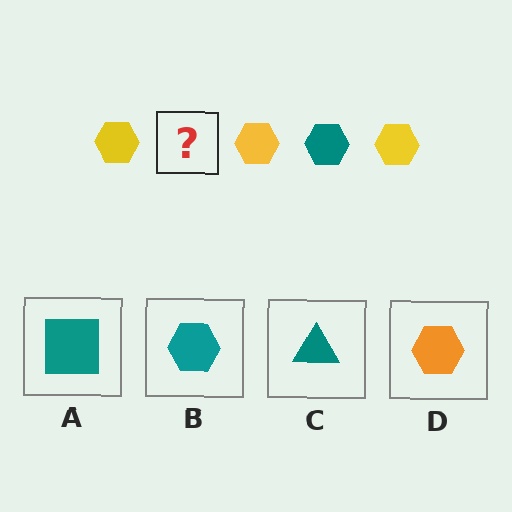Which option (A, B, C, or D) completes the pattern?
B.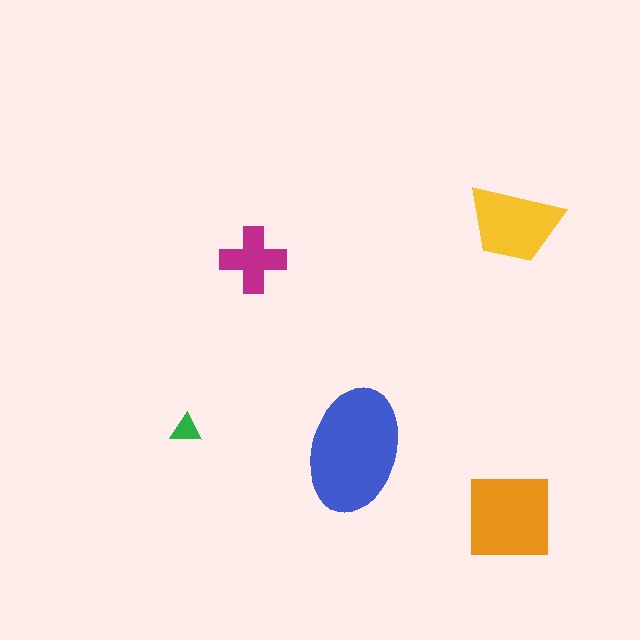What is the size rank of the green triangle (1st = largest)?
5th.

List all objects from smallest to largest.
The green triangle, the magenta cross, the yellow trapezoid, the orange square, the blue ellipse.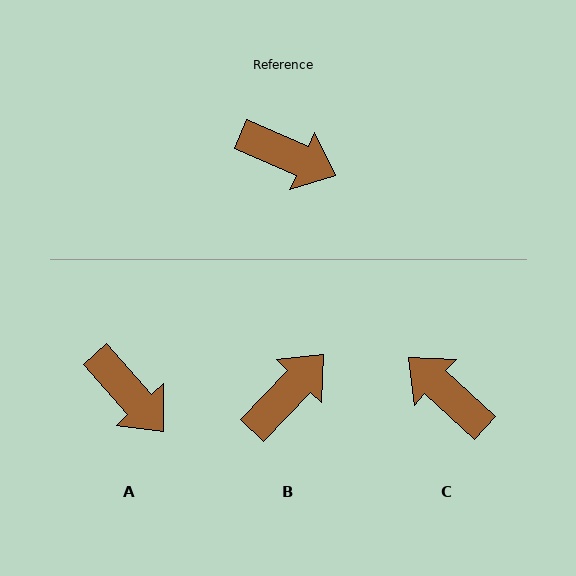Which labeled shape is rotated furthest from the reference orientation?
C, about 161 degrees away.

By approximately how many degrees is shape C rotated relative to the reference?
Approximately 161 degrees counter-clockwise.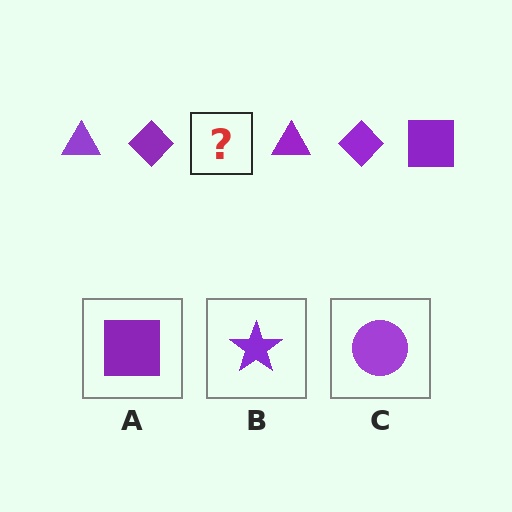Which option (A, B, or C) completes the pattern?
A.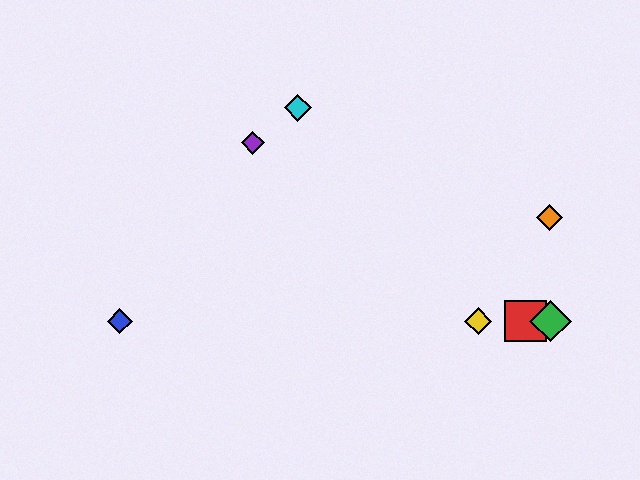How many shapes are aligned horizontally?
4 shapes (the red square, the blue diamond, the green diamond, the yellow diamond) are aligned horizontally.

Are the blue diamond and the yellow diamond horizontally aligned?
Yes, both are at y≈321.